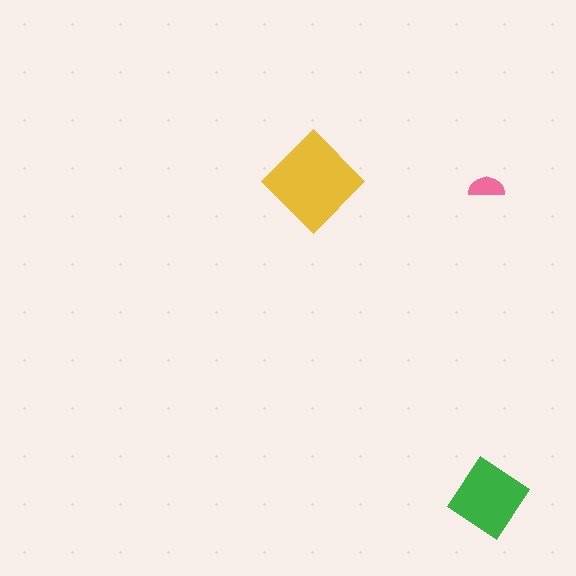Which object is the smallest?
The pink semicircle.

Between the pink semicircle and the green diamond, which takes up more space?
The green diamond.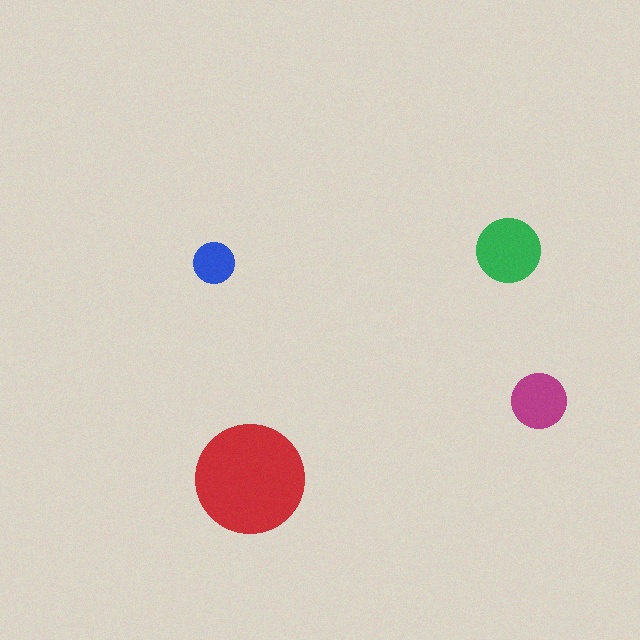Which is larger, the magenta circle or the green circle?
The green one.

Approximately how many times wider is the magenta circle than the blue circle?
About 1.5 times wider.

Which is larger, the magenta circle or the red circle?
The red one.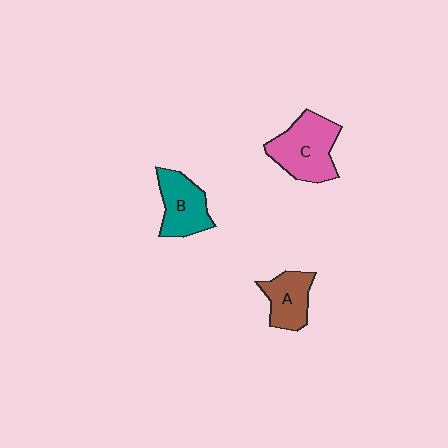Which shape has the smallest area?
Shape A (brown).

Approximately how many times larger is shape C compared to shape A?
Approximately 1.5 times.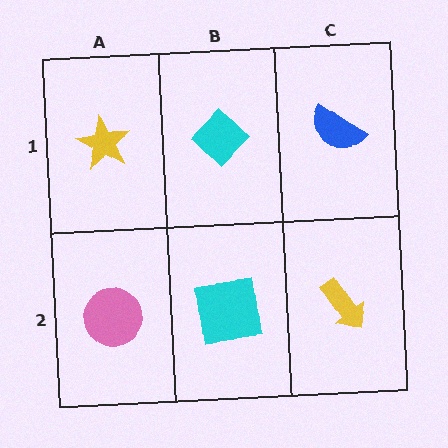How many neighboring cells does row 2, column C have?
2.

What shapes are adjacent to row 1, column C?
A yellow arrow (row 2, column C), a cyan diamond (row 1, column B).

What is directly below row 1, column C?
A yellow arrow.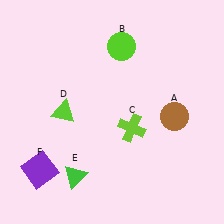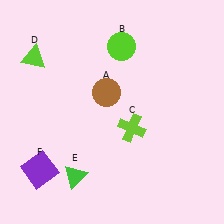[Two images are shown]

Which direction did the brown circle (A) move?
The brown circle (A) moved left.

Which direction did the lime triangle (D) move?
The lime triangle (D) moved up.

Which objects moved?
The objects that moved are: the brown circle (A), the lime triangle (D).